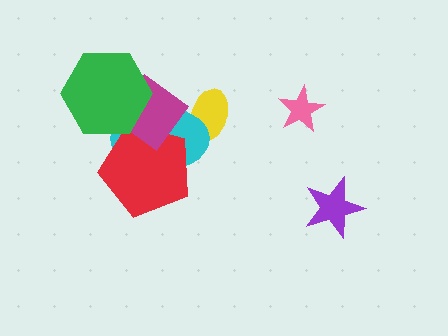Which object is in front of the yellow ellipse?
The cyan ellipse is in front of the yellow ellipse.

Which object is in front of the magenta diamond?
The green hexagon is in front of the magenta diamond.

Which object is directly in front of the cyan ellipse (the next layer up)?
The red pentagon is directly in front of the cyan ellipse.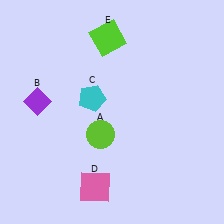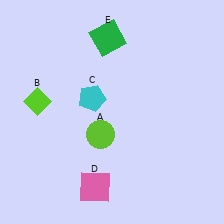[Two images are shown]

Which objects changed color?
B changed from purple to lime. E changed from lime to green.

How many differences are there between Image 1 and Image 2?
There are 2 differences between the two images.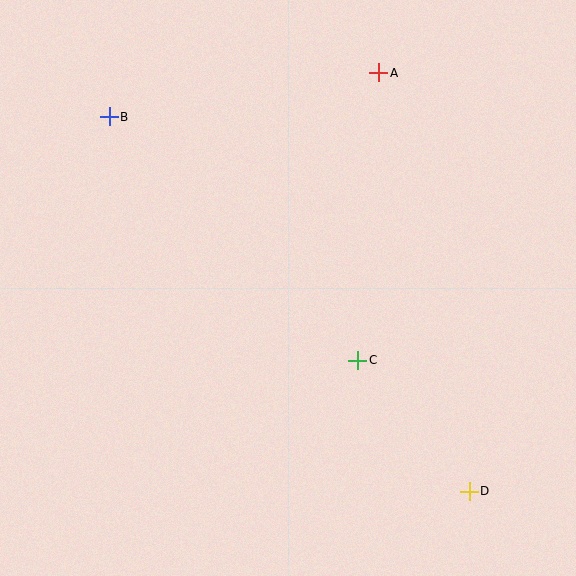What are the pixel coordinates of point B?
Point B is at (109, 117).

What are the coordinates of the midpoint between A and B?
The midpoint between A and B is at (244, 95).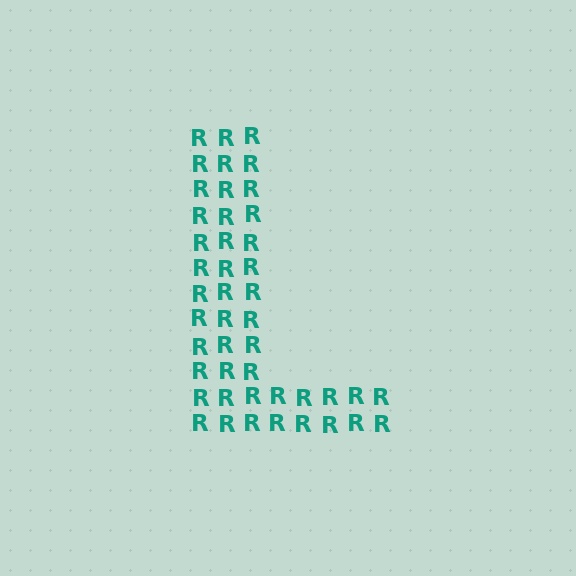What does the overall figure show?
The overall figure shows the letter L.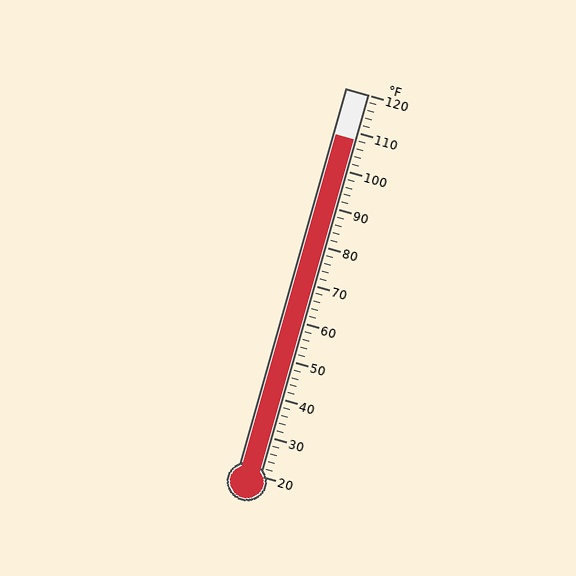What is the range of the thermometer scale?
The thermometer scale ranges from 20°F to 120°F.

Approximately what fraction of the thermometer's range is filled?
The thermometer is filled to approximately 90% of its range.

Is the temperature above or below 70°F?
The temperature is above 70°F.